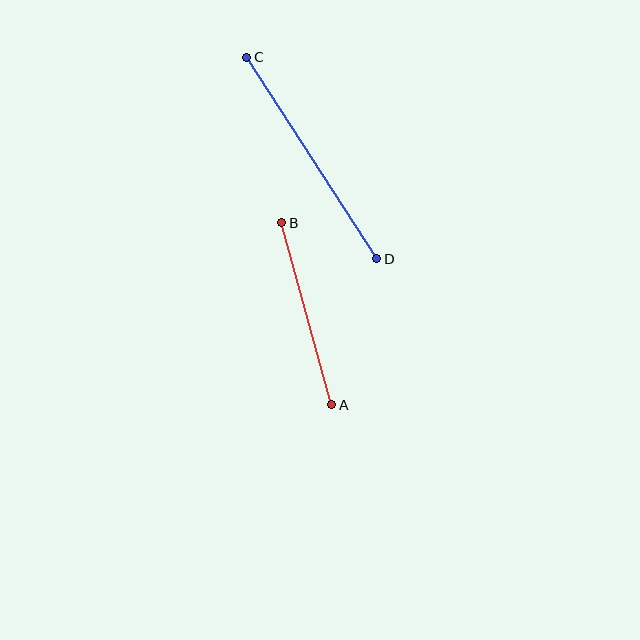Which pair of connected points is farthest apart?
Points C and D are farthest apart.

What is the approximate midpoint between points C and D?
The midpoint is at approximately (312, 158) pixels.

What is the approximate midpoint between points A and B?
The midpoint is at approximately (307, 314) pixels.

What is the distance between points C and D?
The distance is approximately 240 pixels.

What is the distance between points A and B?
The distance is approximately 188 pixels.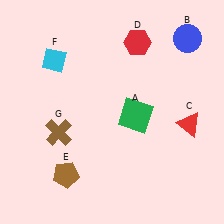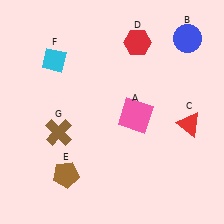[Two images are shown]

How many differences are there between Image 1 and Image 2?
There is 1 difference between the two images.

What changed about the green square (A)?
In Image 1, A is green. In Image 2, it changed to pink.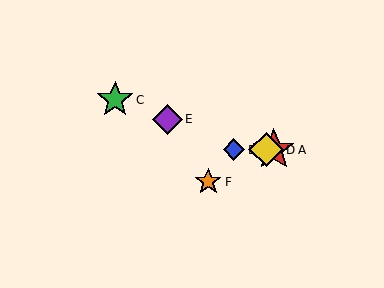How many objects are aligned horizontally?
3 objects (A, B, D) are aligned horizontally.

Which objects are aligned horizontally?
Objects A, B, D are aligned horizontally.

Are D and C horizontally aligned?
No, D is at y≈150 and C is at y≈100.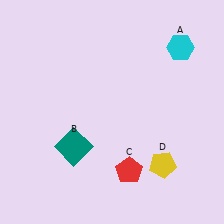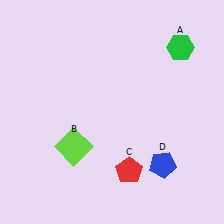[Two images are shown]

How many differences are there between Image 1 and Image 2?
There are 3 differences between the two images.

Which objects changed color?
A changed from cyan to green. B changed from teal to lime. D changed from yellow to blue.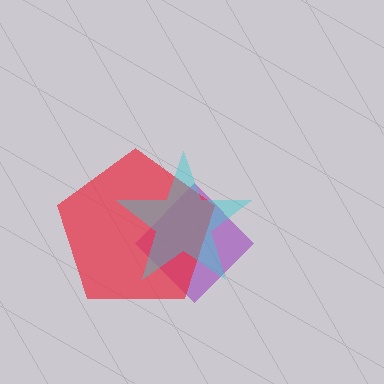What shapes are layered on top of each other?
The layered shapes are: a purple diamond, a red pentagon, a cyan star.